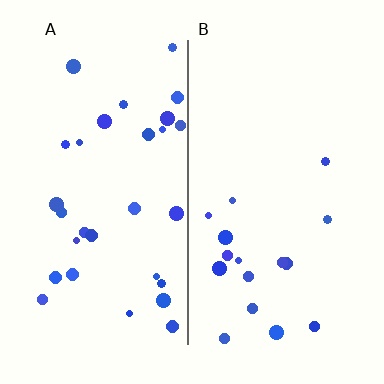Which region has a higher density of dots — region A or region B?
A (the left).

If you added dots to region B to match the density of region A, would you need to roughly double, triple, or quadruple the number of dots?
Approximately double.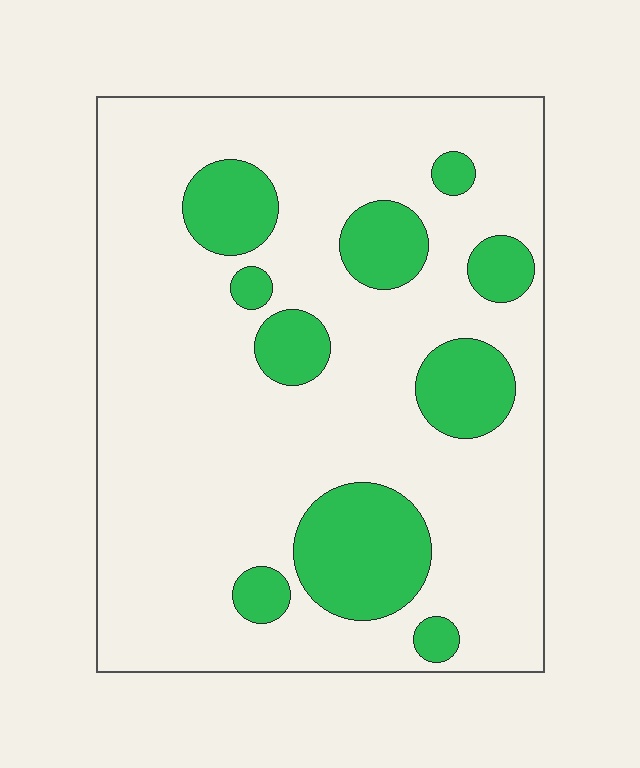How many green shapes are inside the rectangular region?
10.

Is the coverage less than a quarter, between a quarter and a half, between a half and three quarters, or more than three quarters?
Less than a quarter.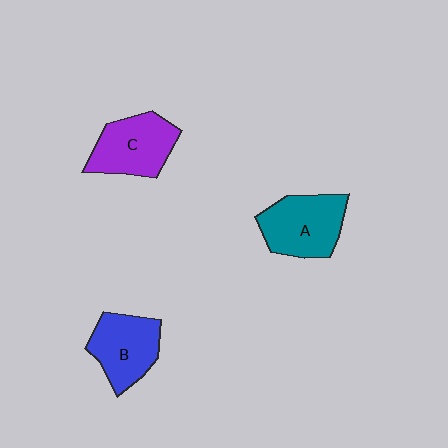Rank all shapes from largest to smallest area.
From largest to smallest: A (teal), C (purple), B (blue).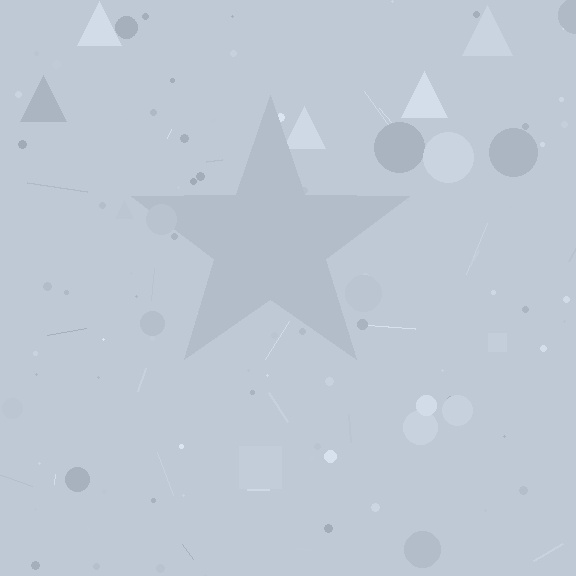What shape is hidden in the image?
A star is hidden in the image.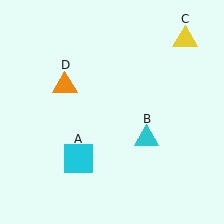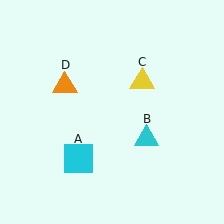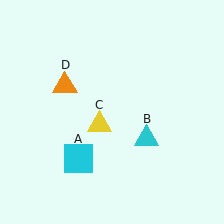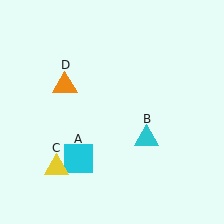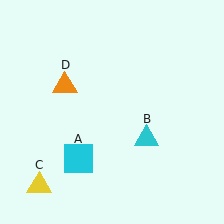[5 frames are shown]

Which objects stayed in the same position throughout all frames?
Cyan square (object A) and cyan triangle (object B) and orange triangle (object D) remained stationary.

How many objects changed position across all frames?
1 object changed position: yellow triangle (object C).